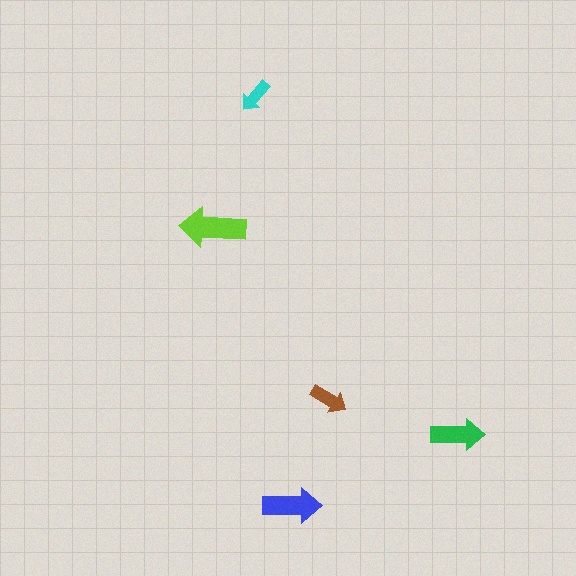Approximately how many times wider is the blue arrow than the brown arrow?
About 1.5 times wider.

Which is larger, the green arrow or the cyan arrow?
The green one.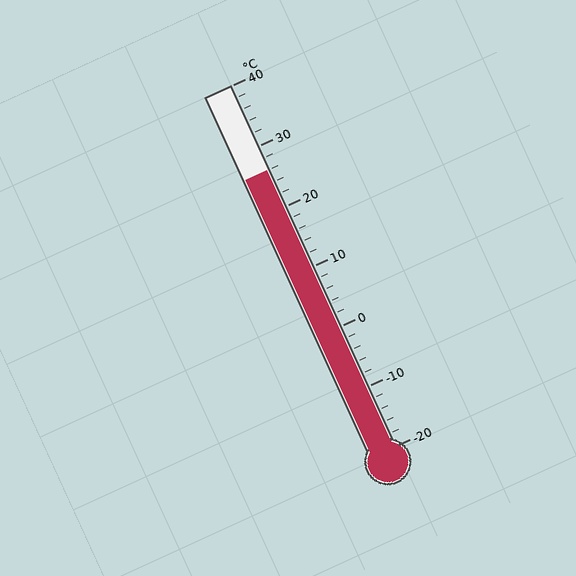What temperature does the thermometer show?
The thermometer shows approximately 26°C.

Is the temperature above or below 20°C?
The temperature is above 20°C.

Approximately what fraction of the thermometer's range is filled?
The thermometer is filled to approximately 75% of its range.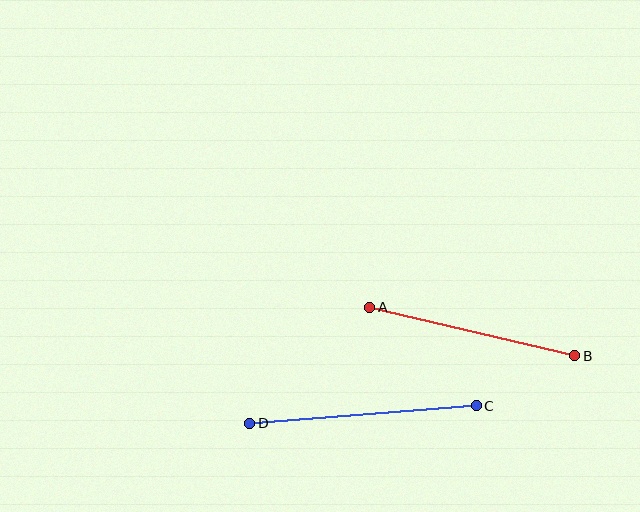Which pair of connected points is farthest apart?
Points C and D are farthest apart.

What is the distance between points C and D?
The distance is approximately 227 pixels.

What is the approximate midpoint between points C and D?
The midpoint is at approximately (363, 414) pixels.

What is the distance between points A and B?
The distance is approximately 211 pixels.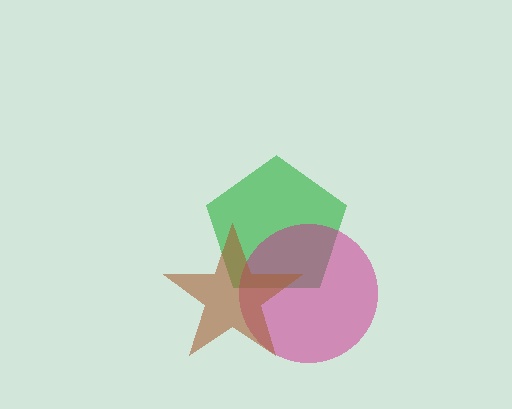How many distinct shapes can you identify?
There are 3 distinct shapes: a green pentagon, a magenta circle, a brown star.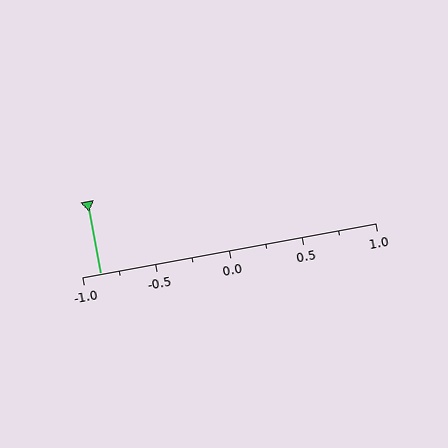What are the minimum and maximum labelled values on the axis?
The axis runs from -1.0 to 1.0.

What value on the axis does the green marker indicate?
The marker indicates approximately -0.88.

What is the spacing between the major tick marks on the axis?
The major ticks are spaced 0.5 apart.